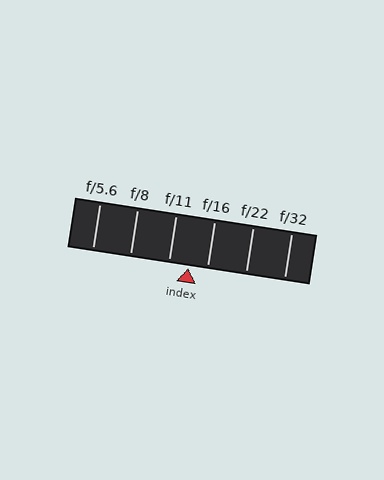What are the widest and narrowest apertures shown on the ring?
The widest aperture shown is f/5.6 and the narrowest is f/32.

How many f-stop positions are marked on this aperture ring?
There are 6 f-stop positions marked.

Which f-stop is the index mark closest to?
The index mark is closest to f/16.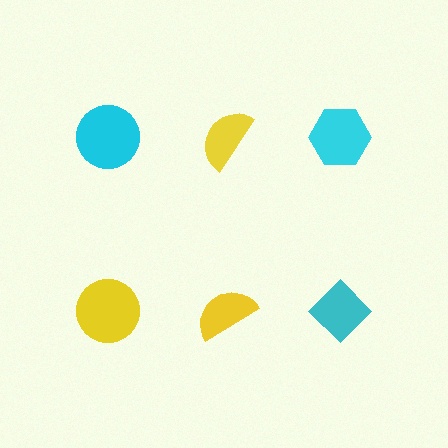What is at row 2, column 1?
A yellow circle.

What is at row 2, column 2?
A yellow semicircle.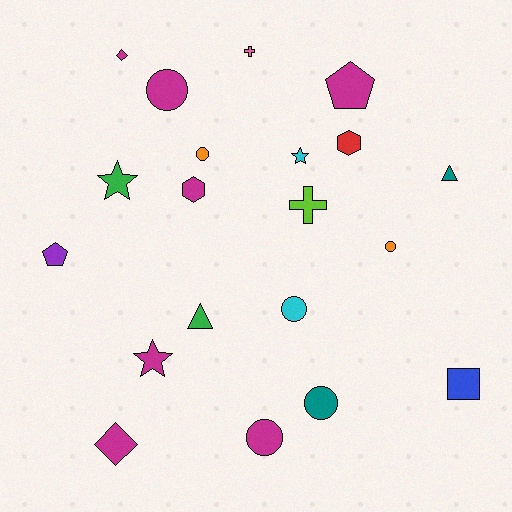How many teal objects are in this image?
There are 2 teal objects.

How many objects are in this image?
There are 20 objects.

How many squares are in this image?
There is 1 square.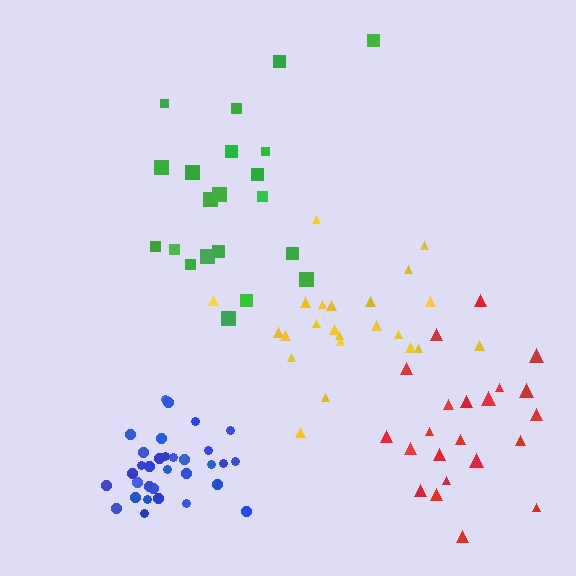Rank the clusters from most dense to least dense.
blue, yellow, red, green.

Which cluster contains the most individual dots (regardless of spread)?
Blue (32).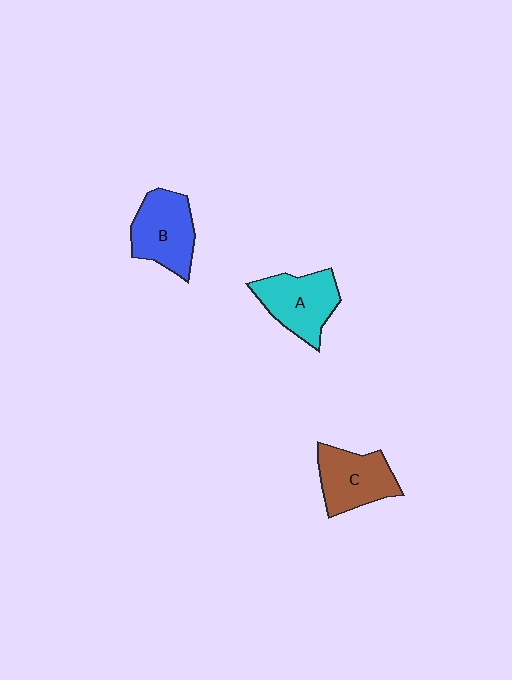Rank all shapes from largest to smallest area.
From largest to smallest: B (blue), A (cyan), C (brown).